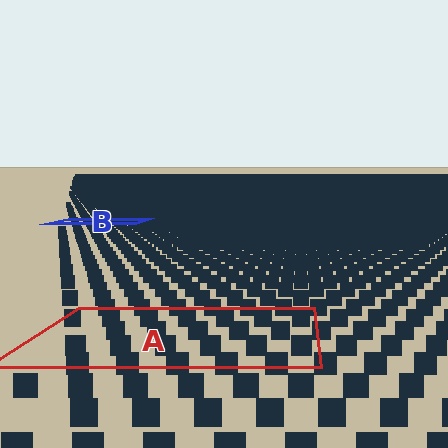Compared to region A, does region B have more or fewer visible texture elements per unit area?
Region B has more texture elements per unit area — they are packed more densely because it is farther away.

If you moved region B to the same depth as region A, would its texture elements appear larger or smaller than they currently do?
They would appear larger. At a closer depth, the same texture elements are projected at a bigger on-screen size.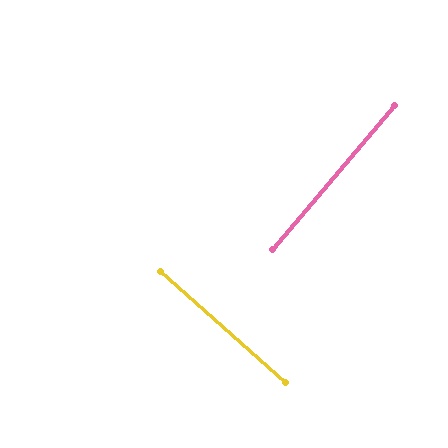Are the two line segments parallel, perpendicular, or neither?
Perpendicular — they meet at approximately 89°.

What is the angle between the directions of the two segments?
Approximately 89 degrees.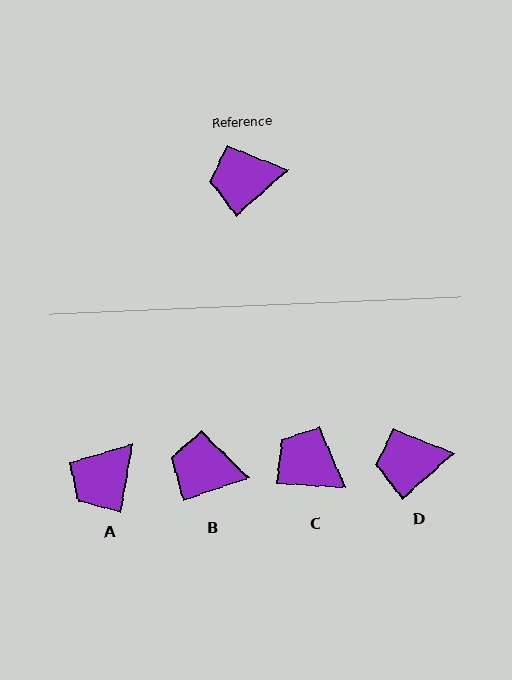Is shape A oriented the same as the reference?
No, it is off by about 39 degrees.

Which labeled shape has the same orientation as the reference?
D.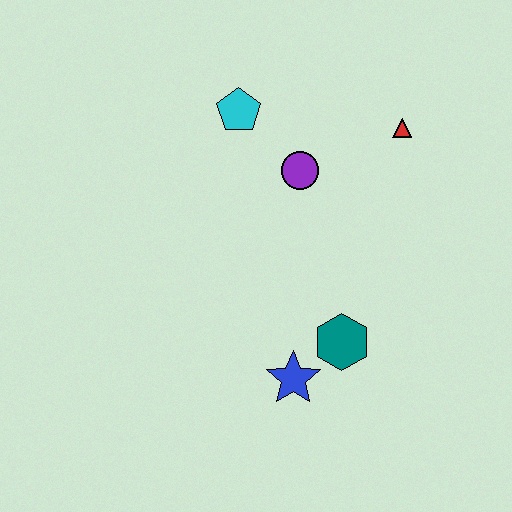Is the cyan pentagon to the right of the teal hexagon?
No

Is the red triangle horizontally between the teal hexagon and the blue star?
No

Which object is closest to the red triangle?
The purple circle is closest to the red triangle.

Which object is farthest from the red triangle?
The blue star is farthest from the red triangle.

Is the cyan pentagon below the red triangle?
No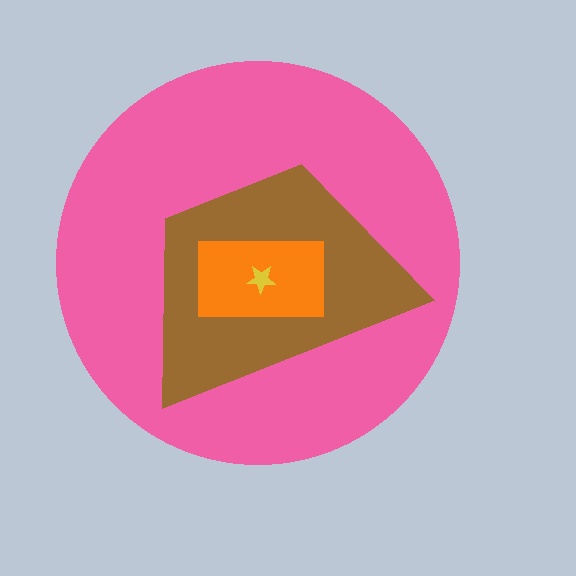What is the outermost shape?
The pink circle.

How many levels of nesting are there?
4.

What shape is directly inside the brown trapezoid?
The orange rectangle.